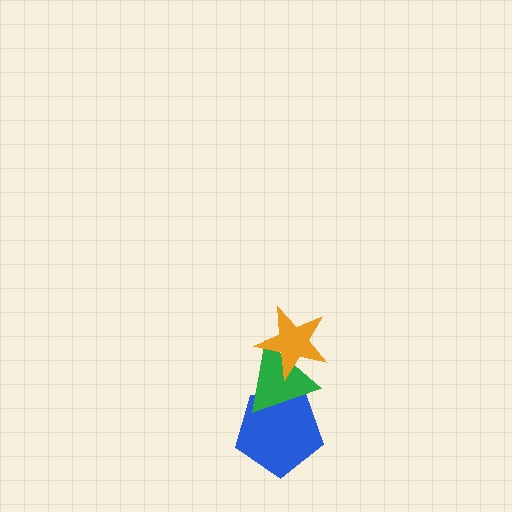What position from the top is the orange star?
The orange star is 1st from the top.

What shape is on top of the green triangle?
The orange star is on top of the green triangle.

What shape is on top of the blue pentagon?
The green triangle is on top of the blue pentagon.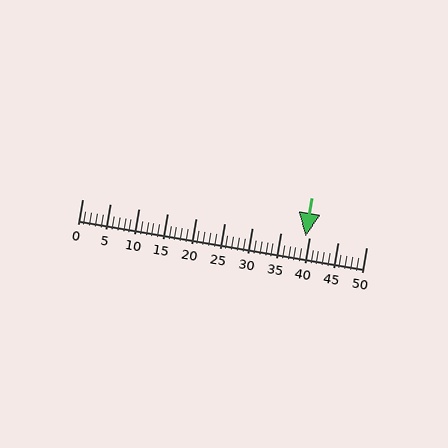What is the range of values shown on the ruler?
The ruler shows values from 0 to 50.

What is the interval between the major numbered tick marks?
The major tick marks are spaced 5 units apart.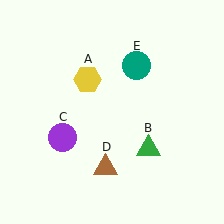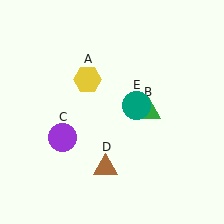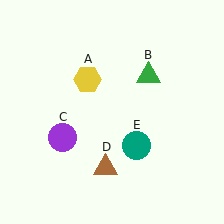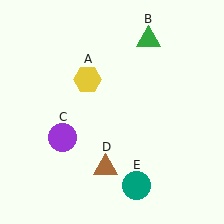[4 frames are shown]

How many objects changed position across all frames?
2 objects changed position: green triangle (object B), teal circle (object E).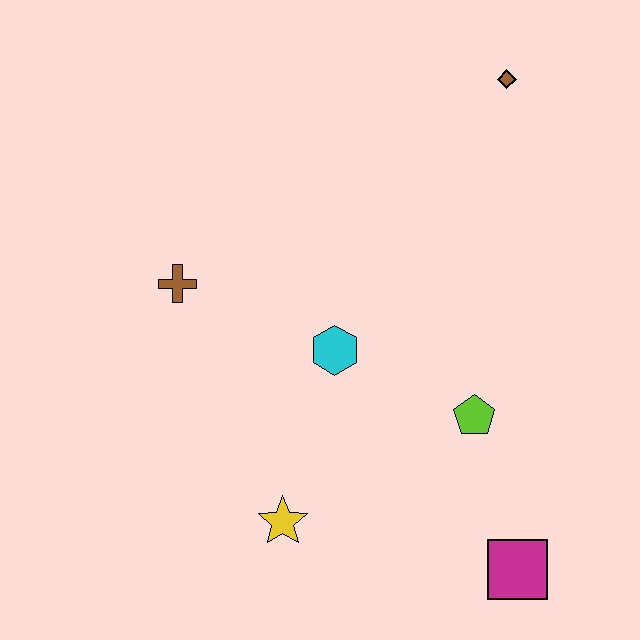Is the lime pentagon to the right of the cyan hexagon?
Yes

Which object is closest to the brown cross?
The cyan hexagon is closest to the brown cross.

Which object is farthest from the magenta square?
The brown diamond is farthest from the magenta square.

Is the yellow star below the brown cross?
Yes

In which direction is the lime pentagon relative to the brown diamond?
The lime pentagon is below the brown diamond.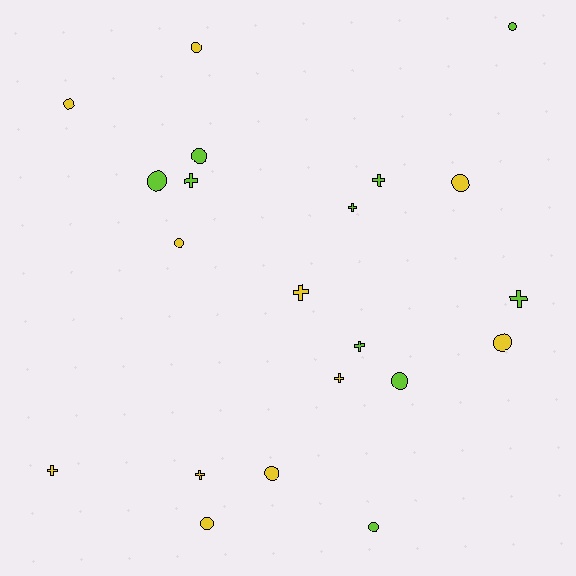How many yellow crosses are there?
There are 4 yellow crosses.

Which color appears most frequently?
Yellow, with 11 objects.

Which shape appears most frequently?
Circle, with 12 objects.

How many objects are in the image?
There are 21 objects.